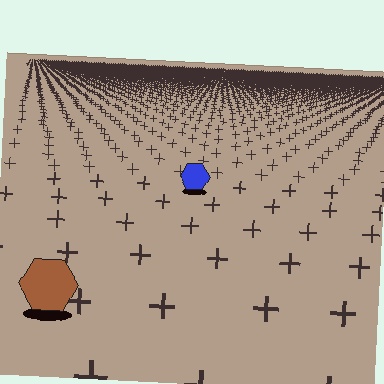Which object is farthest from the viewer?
The blue hexagon is farthest from the viewer. It appears smaller and the ground texture around it is denser.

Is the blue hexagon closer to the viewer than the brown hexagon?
No. The brown hexagon is closer — you can tell from the texture gradient: the ground texture is coarser near it.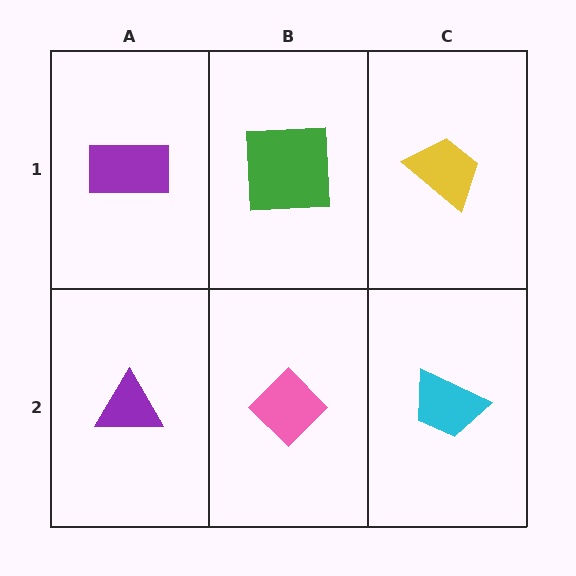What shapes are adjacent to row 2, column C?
A yellow trapezoid (row 1, column C), a pink diamond (row 2, column B).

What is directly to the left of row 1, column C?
A green square.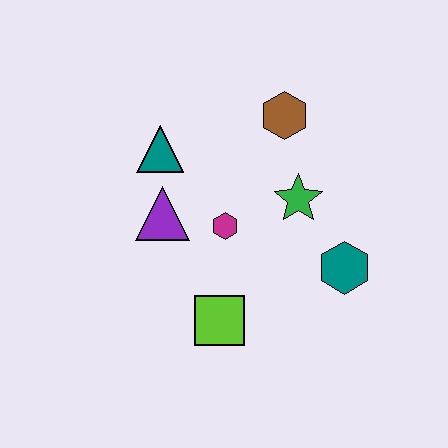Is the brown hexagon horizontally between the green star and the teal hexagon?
No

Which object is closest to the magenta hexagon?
The purple triangle is closest to the magenta hexagon.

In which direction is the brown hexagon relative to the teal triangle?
The brown hexagon is to the right of the teal triangle.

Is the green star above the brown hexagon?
No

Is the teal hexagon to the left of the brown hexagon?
No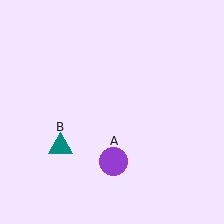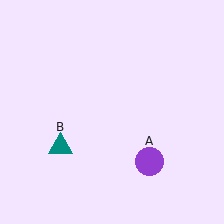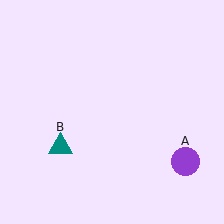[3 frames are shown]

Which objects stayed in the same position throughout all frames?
Teal triangle (object B) remained stationary.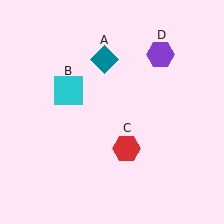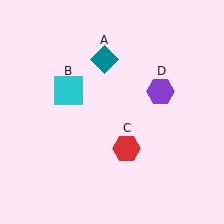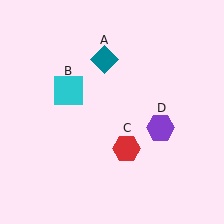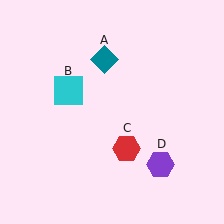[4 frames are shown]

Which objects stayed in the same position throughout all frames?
Teal diamond (object A) and cyan square (object B) and red hexagon (object C) remained stationary.